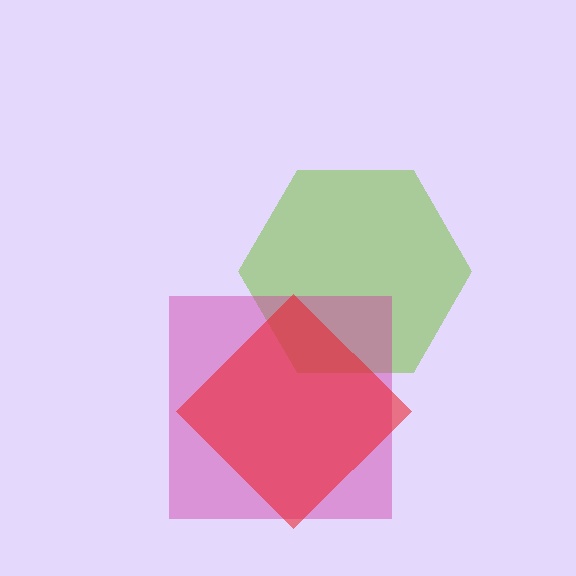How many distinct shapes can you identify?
There are 3 distinct shapes: a lime hexagon, a magenta square, a red diamond.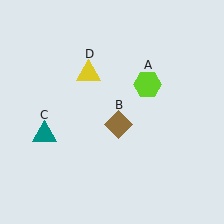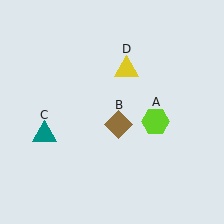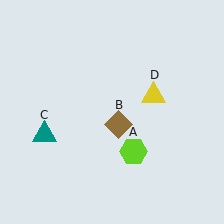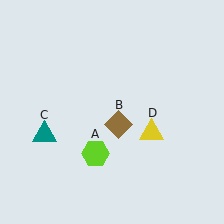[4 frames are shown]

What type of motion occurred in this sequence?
The lime hexagon (object A), yellow triangle (object D) rotated clockwise around the center of the scene.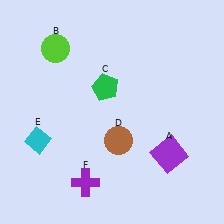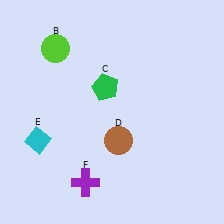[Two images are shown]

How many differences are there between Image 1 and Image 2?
There is 1 difference between the two images.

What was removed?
The purple square (A) was removed in Image 2.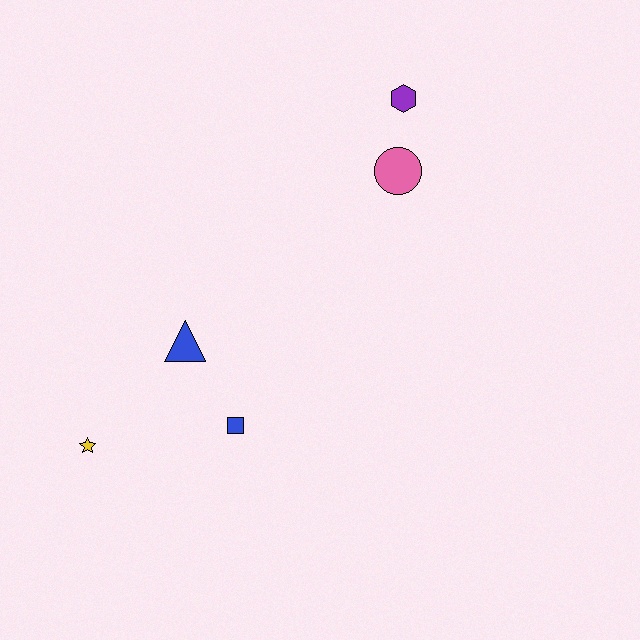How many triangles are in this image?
There is 1 triangle.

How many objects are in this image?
There are 5 objects.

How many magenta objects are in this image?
There are no magenta objects.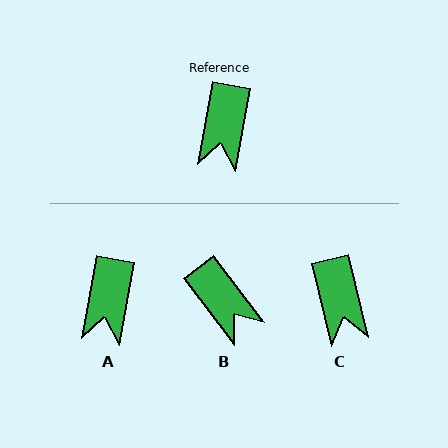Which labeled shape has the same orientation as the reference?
A.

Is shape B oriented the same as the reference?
No, it is off by about 48 degrees.